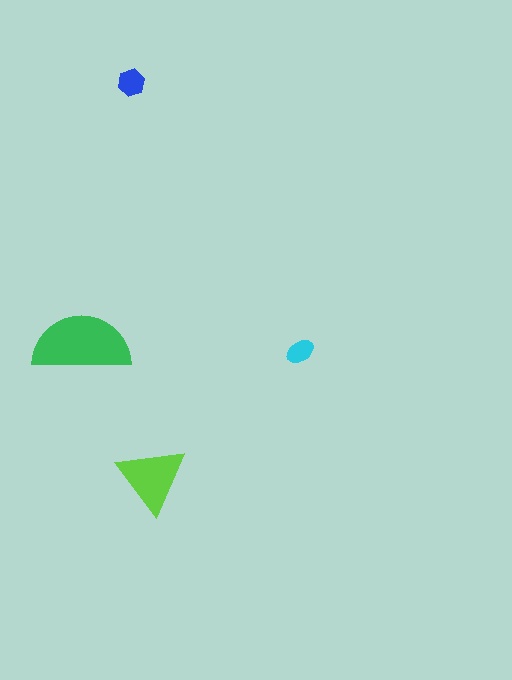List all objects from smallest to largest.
The cyan ellipse, the blue hexagon, the lime triangle, the green semicircle.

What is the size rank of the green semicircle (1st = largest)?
1st.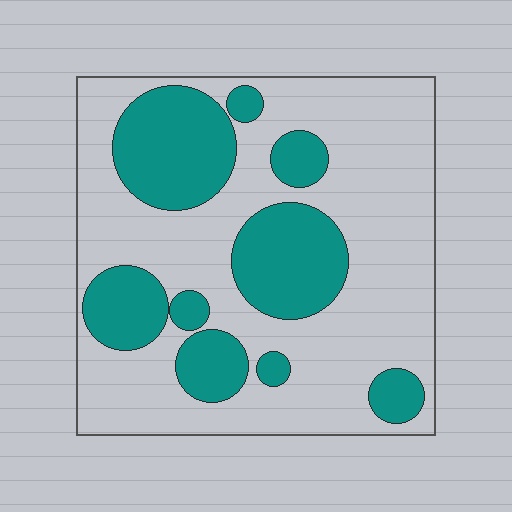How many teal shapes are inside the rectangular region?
9.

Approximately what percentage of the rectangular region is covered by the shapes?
Approximately 30%.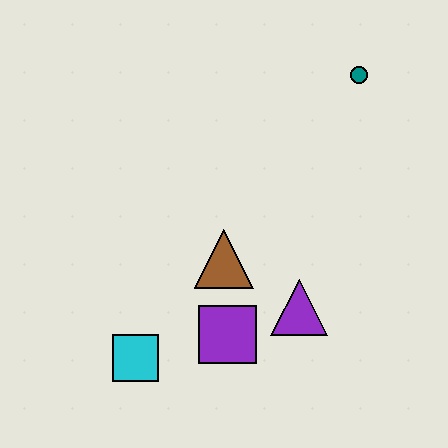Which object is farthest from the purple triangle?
The teal circle is farthest from the purple triangle.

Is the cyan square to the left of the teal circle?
Yes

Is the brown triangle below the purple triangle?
No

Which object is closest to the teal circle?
The brown triangle is closest to the teal circle.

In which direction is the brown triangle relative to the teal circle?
The brown triangle is below the teal circle.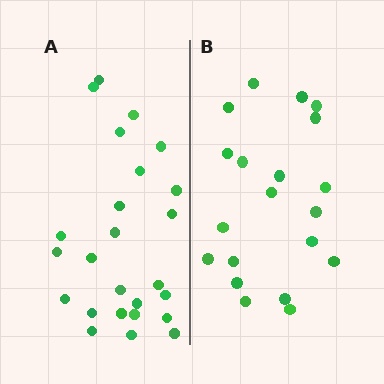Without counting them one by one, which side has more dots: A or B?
Region A (the left region) has more dots.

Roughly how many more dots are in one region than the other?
Region A has about 5 more dots than region B.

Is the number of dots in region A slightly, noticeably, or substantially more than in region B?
Region A has noticeably more, but not dramatically so. The ratio is roughly 1.2 to 1.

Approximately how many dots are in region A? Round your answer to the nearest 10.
About 20 dots. (The exact count is 25, which rounds to 20.)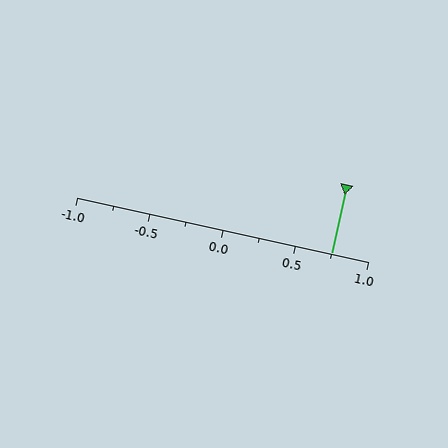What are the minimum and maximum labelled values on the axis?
The axis runs from -1.0 to 1.0.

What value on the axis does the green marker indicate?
The marker indicates approximately 0.75.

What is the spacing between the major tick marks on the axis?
The major ticks are spaced 0.5 apart.